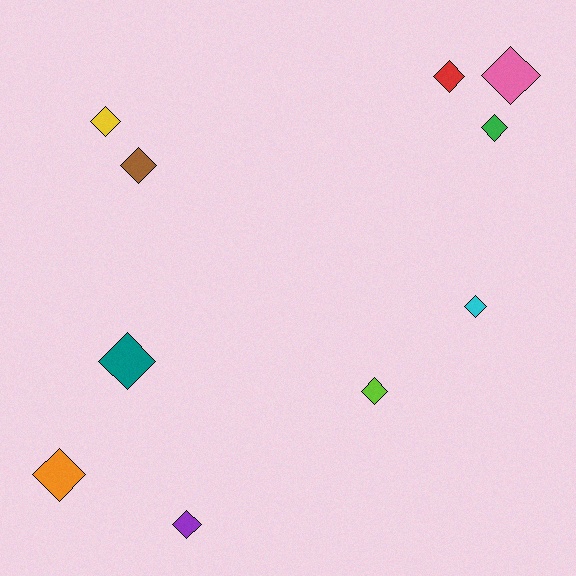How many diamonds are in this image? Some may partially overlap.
There are 10 diamonds.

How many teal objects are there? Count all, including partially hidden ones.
There is 1 teal object.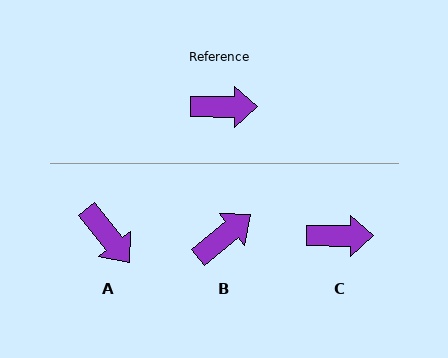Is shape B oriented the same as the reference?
No, it is off by about 39 degrees.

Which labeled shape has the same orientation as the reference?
C.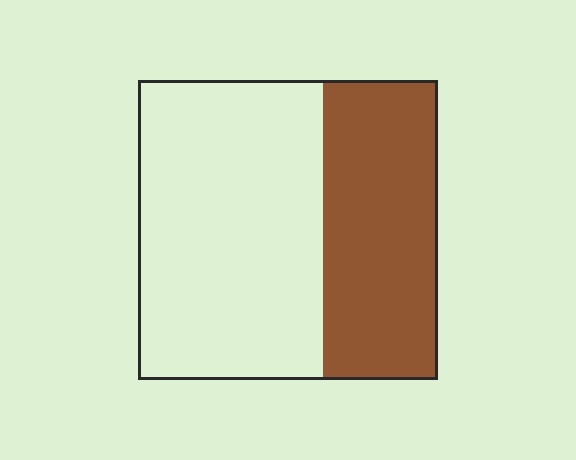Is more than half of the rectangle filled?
No.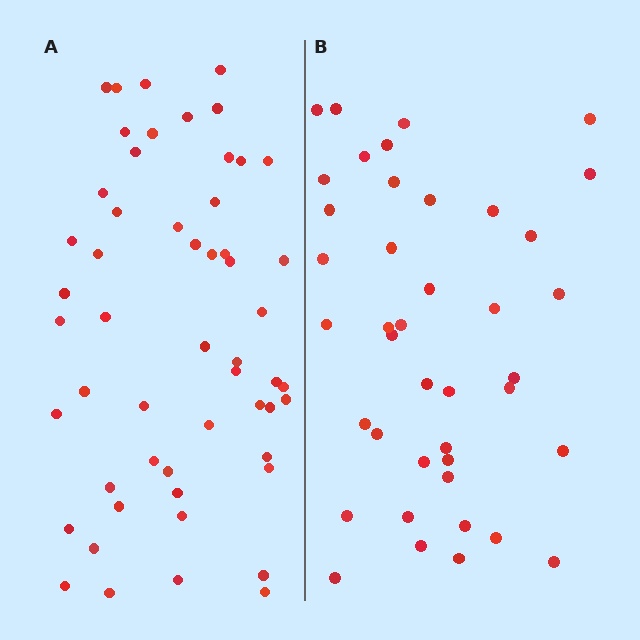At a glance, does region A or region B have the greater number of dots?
Region A (the left region) has more dots.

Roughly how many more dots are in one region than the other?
Region A has approximately 15 more dots than region B.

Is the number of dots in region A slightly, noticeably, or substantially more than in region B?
Region A has noticeably more, but not dramatically so. The ratio is roughly 1.3 to 1.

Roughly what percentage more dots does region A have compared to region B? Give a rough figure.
About 30% more.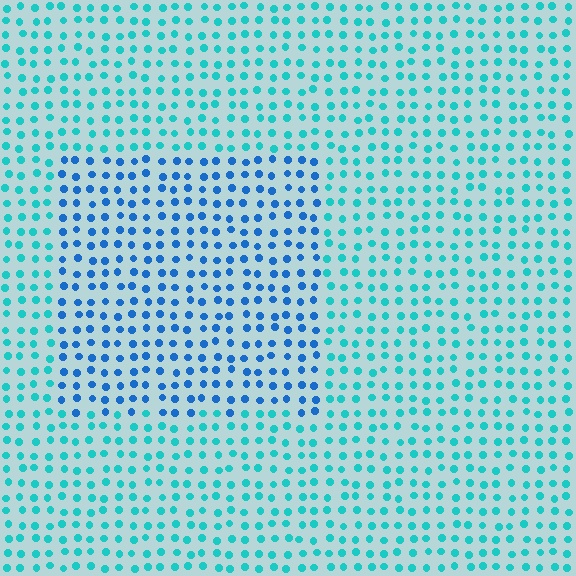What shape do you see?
I see a rectangle.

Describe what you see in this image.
The image is filled with small cyan elements in a uniform arrangement. A rectangle-shaped region is visible where the elements are tinted to a slightly different hue, forming a subtle color boundary.